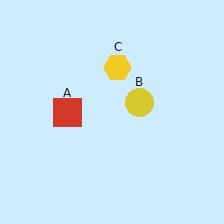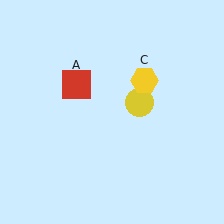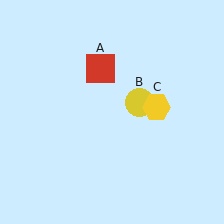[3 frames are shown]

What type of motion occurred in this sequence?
The red square (object A), yellow hexagon (object C) rotated clockwise around the center of the scene.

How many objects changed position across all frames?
2 objects changed position: red square (object A), yellow hexagon (object C).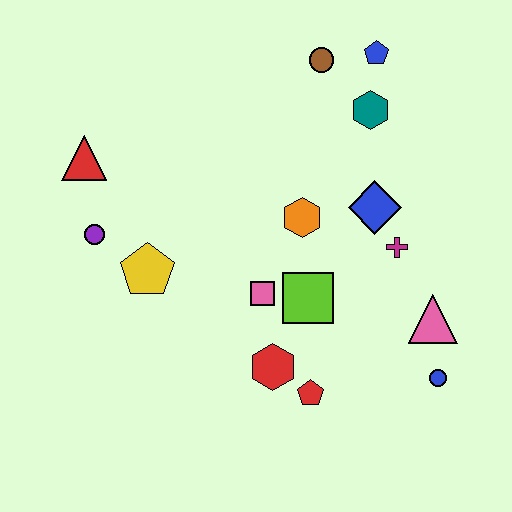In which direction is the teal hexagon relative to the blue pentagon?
The teal hexagon is below the blue pentagon.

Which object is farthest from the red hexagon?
The blue pentagon is farthest from the red hexagon.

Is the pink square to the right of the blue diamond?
No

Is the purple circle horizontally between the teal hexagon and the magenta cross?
No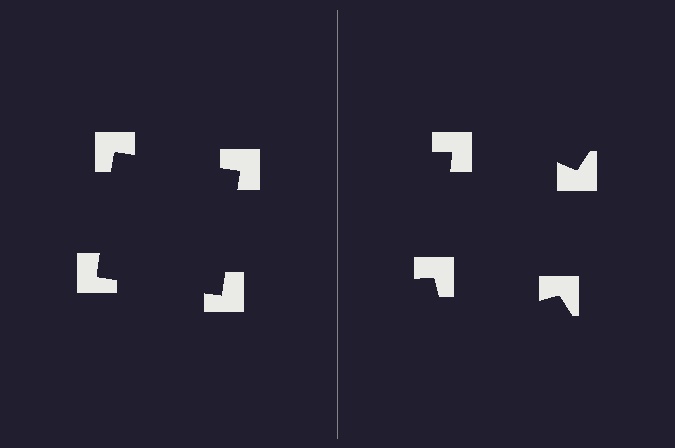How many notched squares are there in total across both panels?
8 — 4 on each side.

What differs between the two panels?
The notched squares are positioned identically on both sides; only the wedge orientations differ. On the left they align to a square; on the right they are misaligned.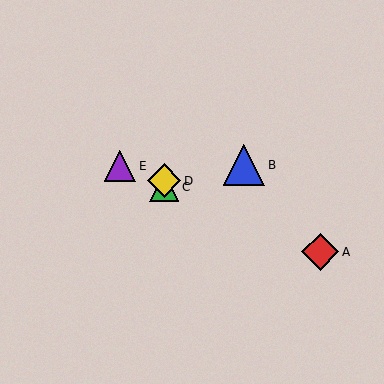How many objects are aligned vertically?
2 objects (C, D) are aligned vertically.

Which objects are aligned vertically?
Objects C, D are aligned vertically.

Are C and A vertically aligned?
No, C is at x≈164 and A is at x≈320.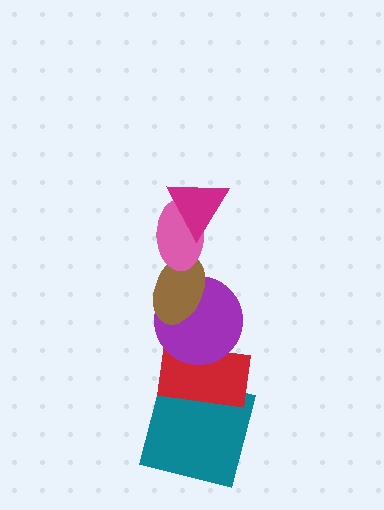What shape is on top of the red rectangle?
The purple circle is on top of the red rectangle.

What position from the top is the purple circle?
The purple circle is 4th from the top.